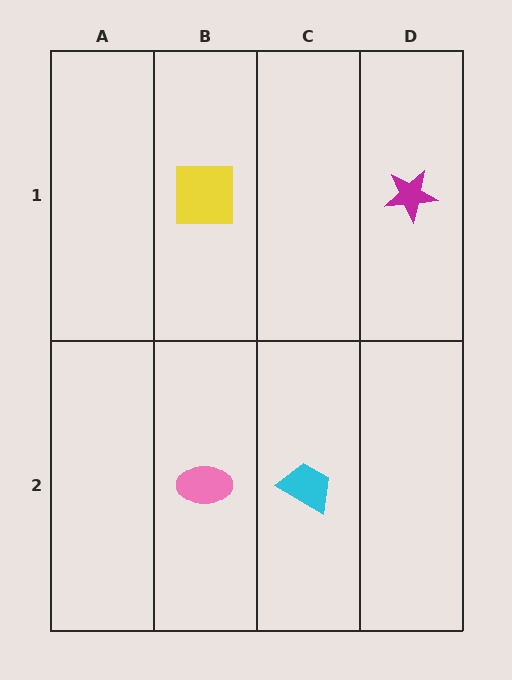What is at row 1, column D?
A magenta star.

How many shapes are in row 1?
2 shapes.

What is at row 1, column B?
A yellow square.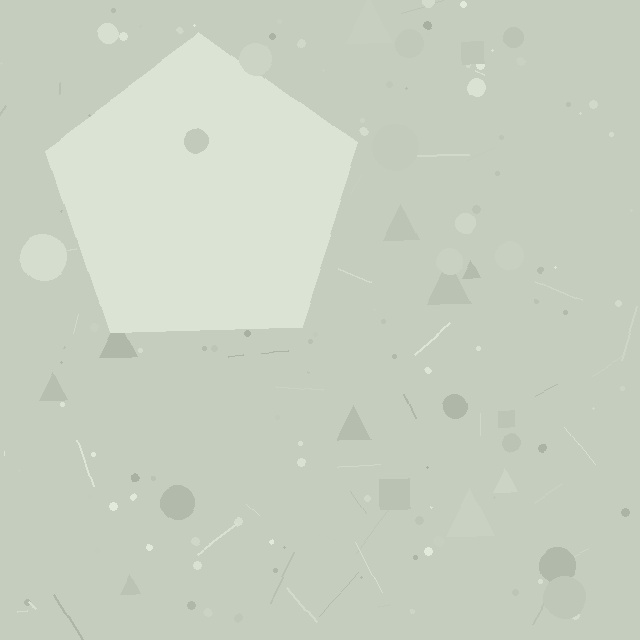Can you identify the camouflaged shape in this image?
The camouflaged shape is a pentagon.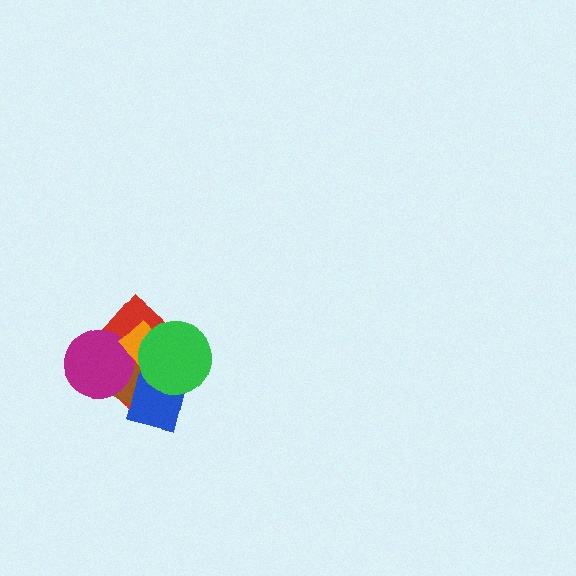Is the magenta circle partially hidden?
Yes, it is partially covered by another shape.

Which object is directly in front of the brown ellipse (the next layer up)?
The blue square is directly in front of the brown ellipse.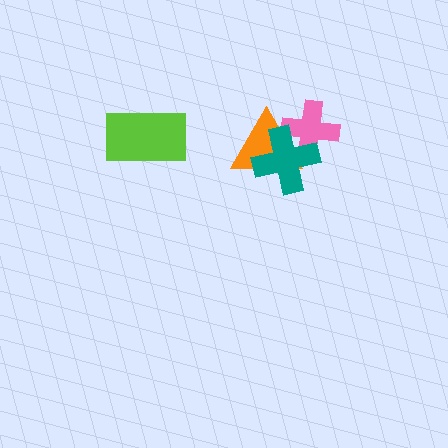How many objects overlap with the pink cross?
2 objects overlap with the pink cross.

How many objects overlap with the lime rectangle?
0 objects overlap with the lime rectangle.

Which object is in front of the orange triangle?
The teal cross is in front of the orange triangle.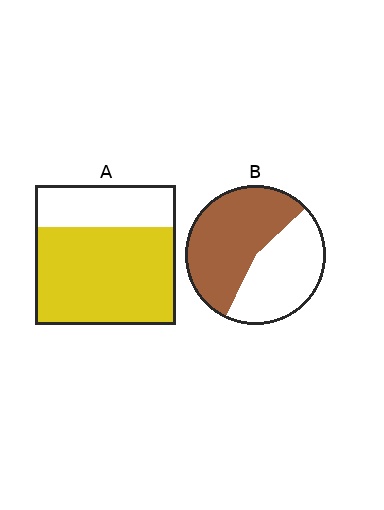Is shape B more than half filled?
Yes.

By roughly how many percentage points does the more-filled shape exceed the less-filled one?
By roughly 15 percentage points (A over B).